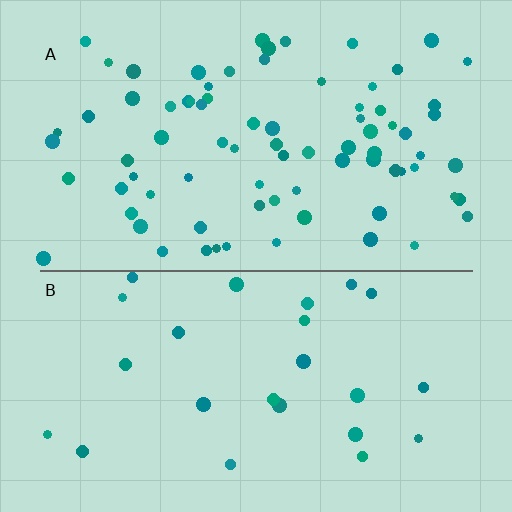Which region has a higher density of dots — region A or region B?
A (the top).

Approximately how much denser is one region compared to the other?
Approximately 3.2× — region A over region B.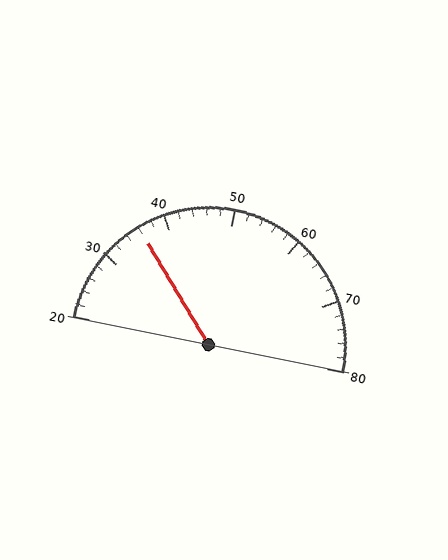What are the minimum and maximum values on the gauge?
The gauge ranges from 20 to 80.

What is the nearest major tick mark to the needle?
The nearest major tick mark is 40.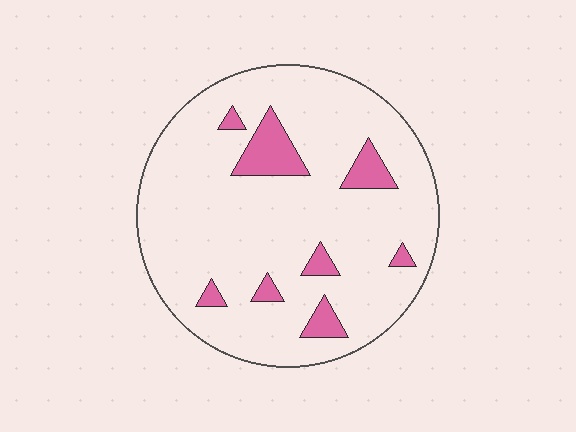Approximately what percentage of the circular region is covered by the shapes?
Approximately 10%.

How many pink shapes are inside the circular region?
8.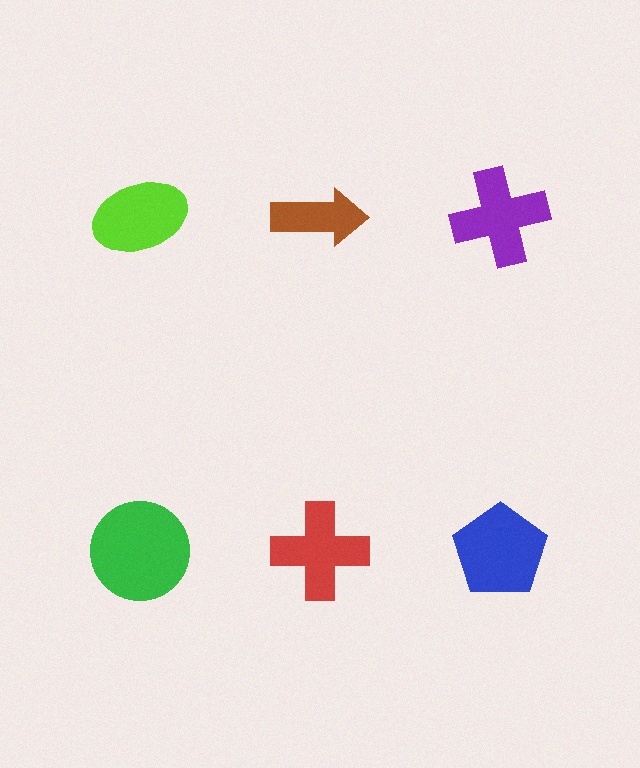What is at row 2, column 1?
A green circle.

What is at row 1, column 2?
A brown arrow.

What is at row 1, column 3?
A purple cross.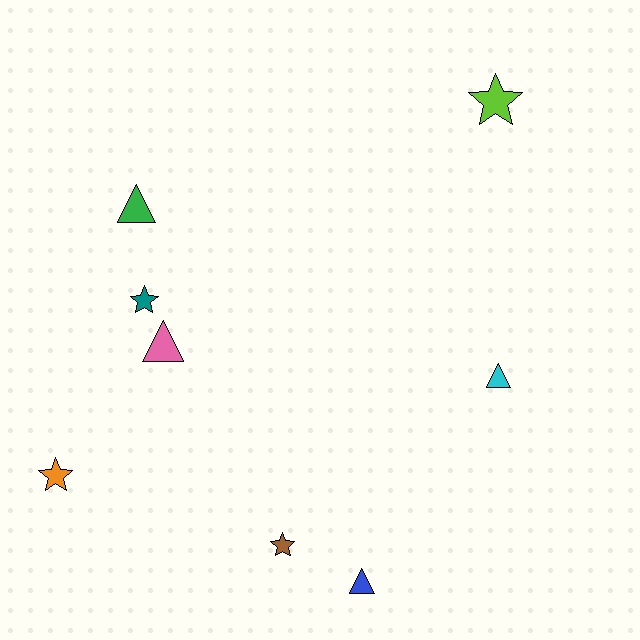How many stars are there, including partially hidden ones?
There are 4 stars.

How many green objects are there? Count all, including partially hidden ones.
There is 1 green object.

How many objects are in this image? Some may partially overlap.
There are 8 objects.